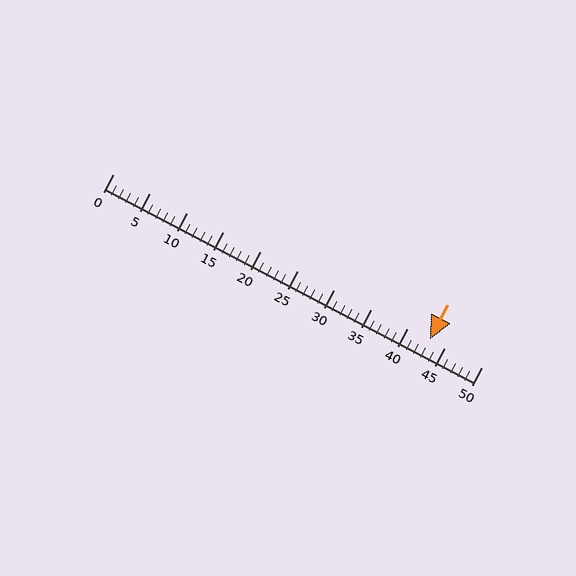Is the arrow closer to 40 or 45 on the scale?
The arrow is closer to 45.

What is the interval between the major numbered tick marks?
The major tick marks are spaced 5 units apart.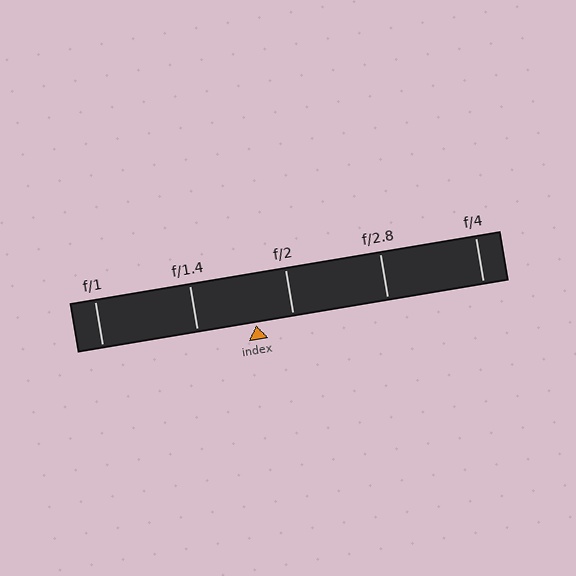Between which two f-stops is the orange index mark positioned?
The index mark is between f/1.4 and f/2.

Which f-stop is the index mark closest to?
The index mark is closest to f/2.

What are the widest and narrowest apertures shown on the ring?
The widest aperture shown is f/1 and the narrowest is f/4.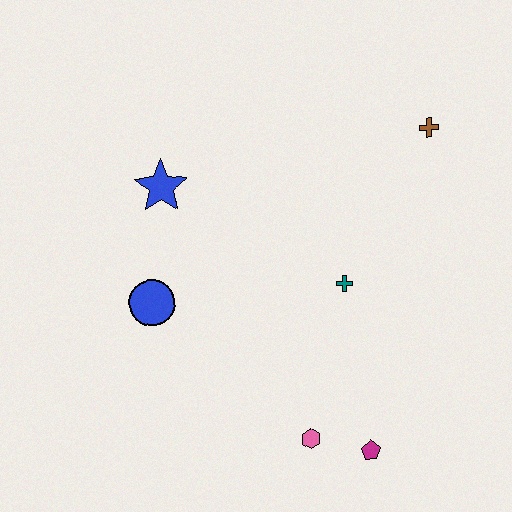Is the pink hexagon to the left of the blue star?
No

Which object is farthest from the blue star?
The magenta pentagon is farthest from the blue star.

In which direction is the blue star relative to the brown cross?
The blue star is to the left of the brown cross.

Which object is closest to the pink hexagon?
The magenta pentagon is closest to the pink hexagon.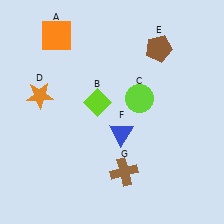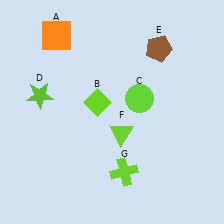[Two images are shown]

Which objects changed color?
D changed from orange to lime. F changed from blue to lime. G changed from brown to lime.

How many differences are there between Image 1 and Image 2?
There are 3 differences between the two images.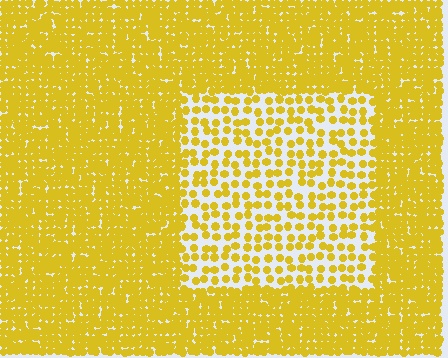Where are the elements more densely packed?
The elements are more densely packed outside the rectangle boundary.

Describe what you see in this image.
The image contains small yellow elements arranged at two different densities. A rectangle-shaped region is visible where the elements are less densely packed than the surrounding area.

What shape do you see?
I see a rectangle.